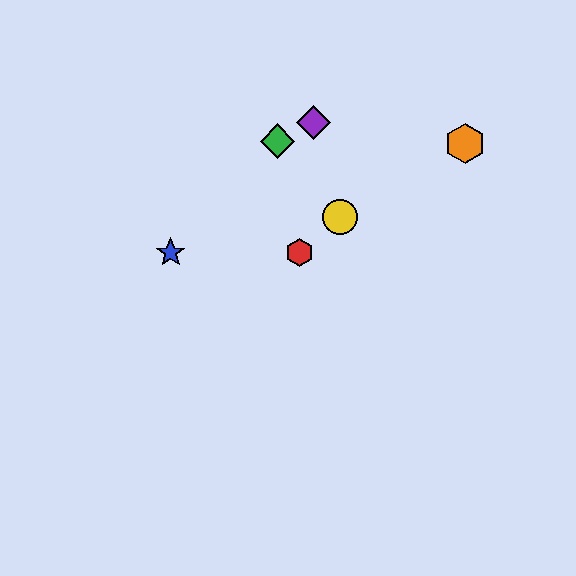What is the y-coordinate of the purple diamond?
The purple diamond is at y≈122.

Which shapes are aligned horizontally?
The red hexagon, the blue star are aligned horizontally.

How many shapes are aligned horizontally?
2 shapes (the red hexagon, the blue star) are aligned horizontally.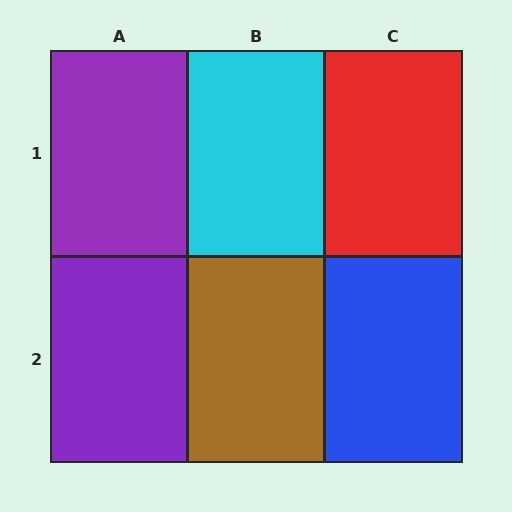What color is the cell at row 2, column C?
Blue.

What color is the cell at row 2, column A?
Purple.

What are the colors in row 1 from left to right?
Purple, cyan, red.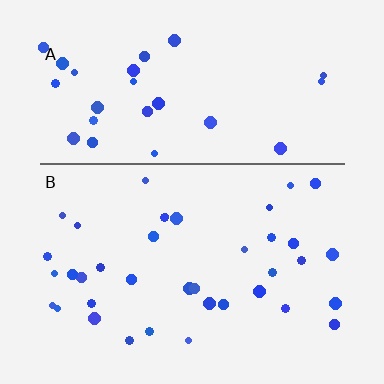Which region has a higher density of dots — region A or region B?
B (the bottom).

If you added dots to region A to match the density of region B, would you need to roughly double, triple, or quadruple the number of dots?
Approximately double.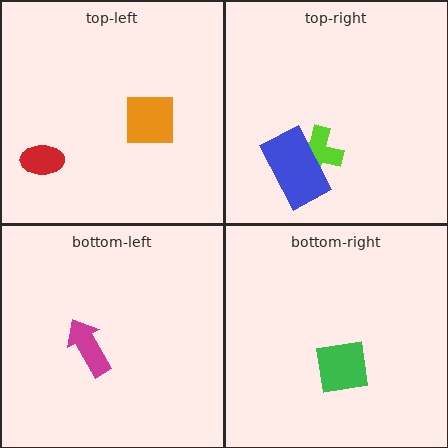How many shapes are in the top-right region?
2.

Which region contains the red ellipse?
The top-left region.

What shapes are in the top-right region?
The lime cross, the blue rectangle.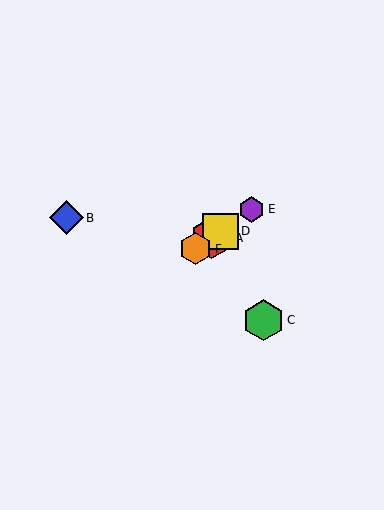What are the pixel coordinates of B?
Object B is at (66, 218).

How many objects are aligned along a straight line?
4 objects (A, D, E, F) are aligned along a straight line.